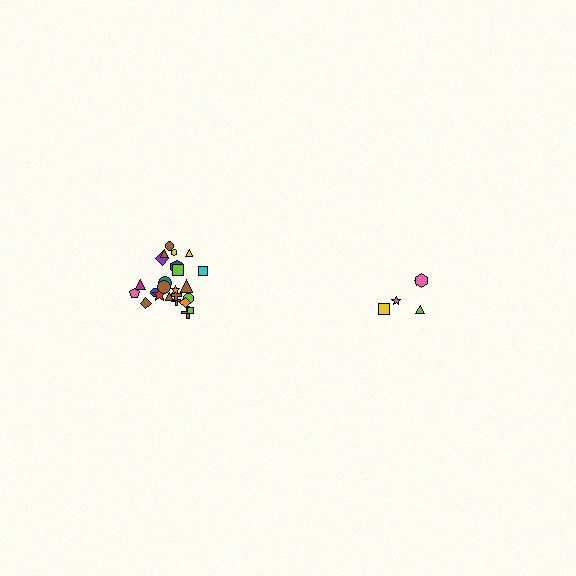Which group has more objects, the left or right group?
The left group.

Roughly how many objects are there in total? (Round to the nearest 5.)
Roughly 30 objects in total.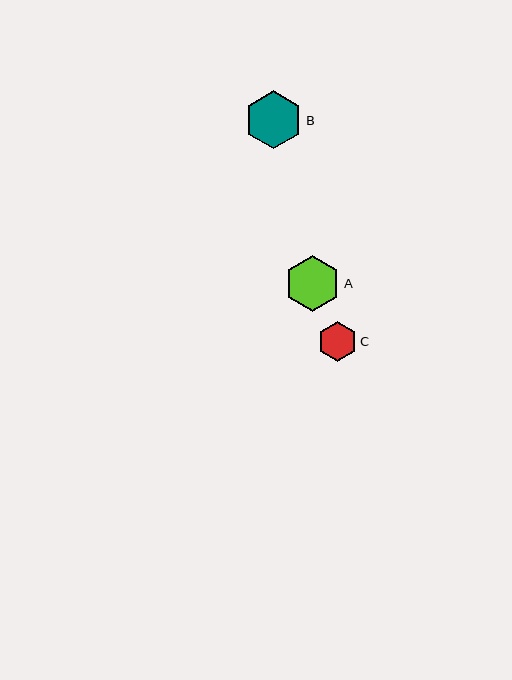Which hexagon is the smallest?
Hexagon C is the smallest with a size of approximately 39 pixels.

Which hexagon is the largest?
Hexagon B is the largest with a size of approximately 58 pixels.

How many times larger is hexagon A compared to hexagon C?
Hexagon A is approximately 1.4 times the size of hexagon C.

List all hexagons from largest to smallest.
From largest to smallest: B, A, C.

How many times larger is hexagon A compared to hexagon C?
Hexagon A is approximately 1.4 times the size of hexagon C.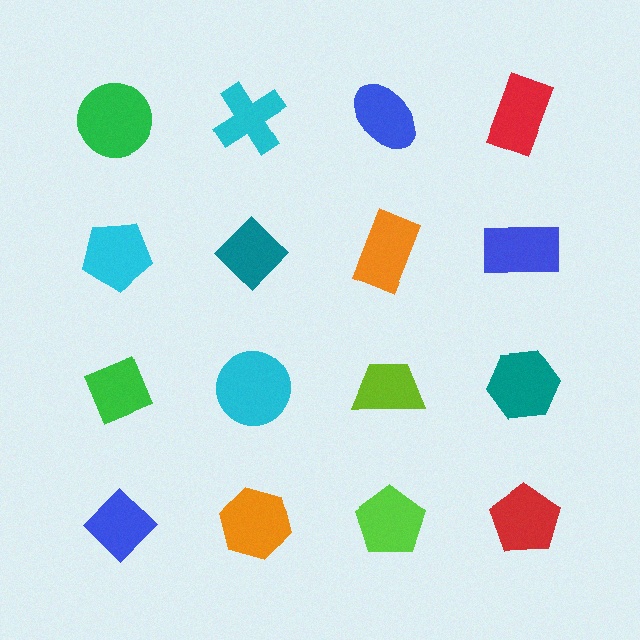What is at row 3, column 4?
A teal hexagon.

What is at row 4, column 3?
A lime pentagon.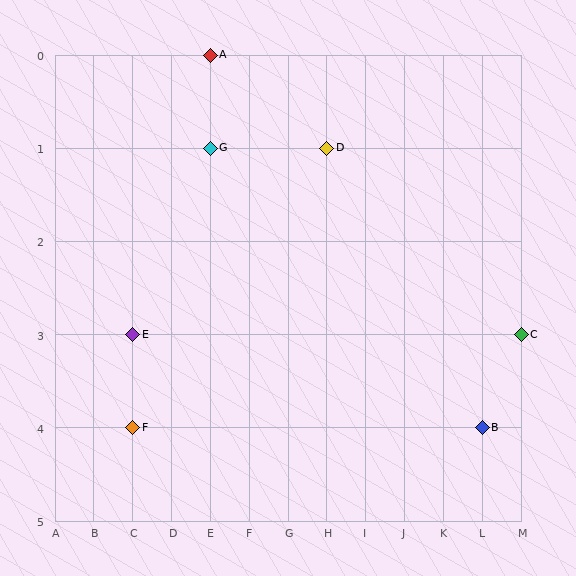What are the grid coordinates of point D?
Point D is at grid coordinates (H, 1).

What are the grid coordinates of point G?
Point G is at grid coordinates (E, 1).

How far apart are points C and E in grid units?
Points C and E are 10 columns apart.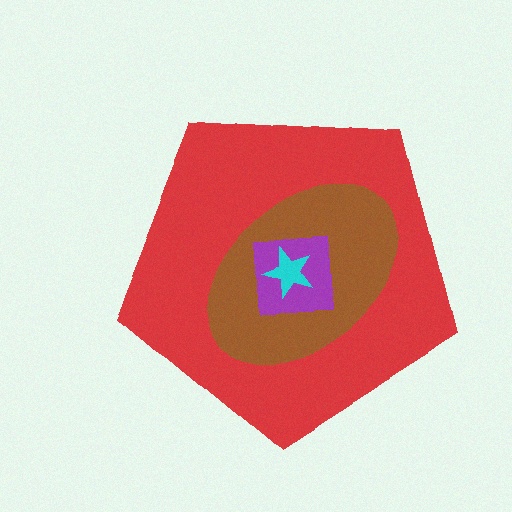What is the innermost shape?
The cyan star.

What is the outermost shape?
The red pentagon.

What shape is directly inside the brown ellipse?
The purple square.